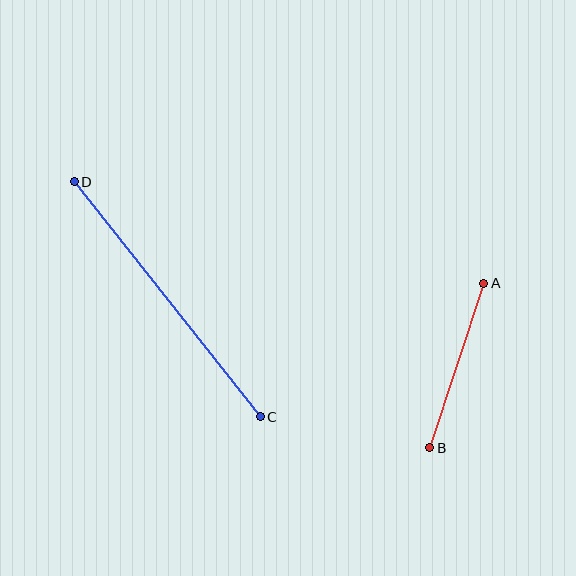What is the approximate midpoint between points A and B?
The midpoint is at approximately (457, 366) pixels.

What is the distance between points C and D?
The distance is approximately 299 pixels.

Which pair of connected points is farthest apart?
Points C and D are farthest apart.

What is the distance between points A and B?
The distance is approximately 173 pixels.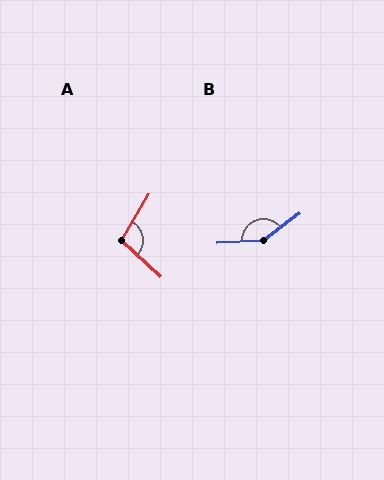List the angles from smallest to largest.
A (101°), B (147°).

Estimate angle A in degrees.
Approximately 101 degrees.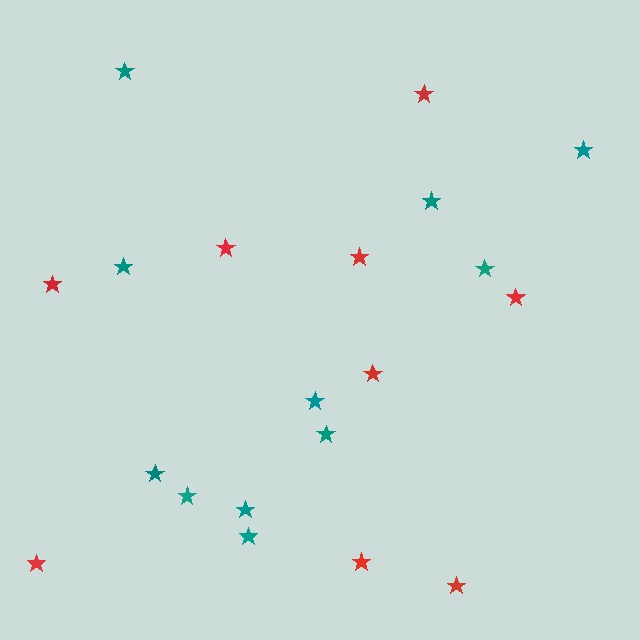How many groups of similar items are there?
There are 2 groups: one group of red stars (9) and one group of teal stars (11).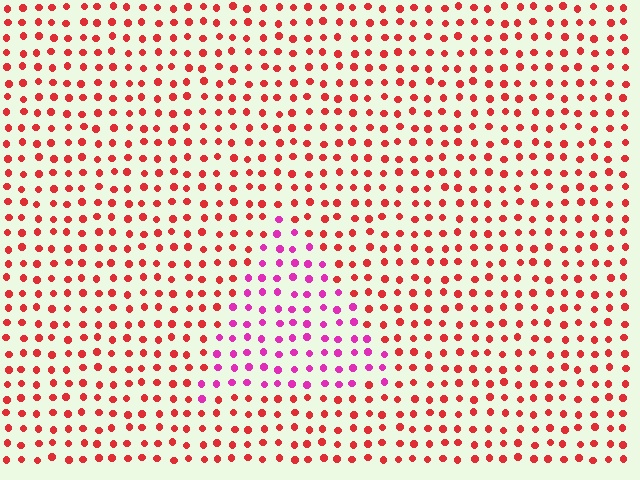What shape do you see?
I see a triangle.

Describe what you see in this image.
The image is filled with small red elements in a uniform arrangement. A triangle-shaped region is visible where the elements are tinted to a slightly different hue, forming a subtle color boundary.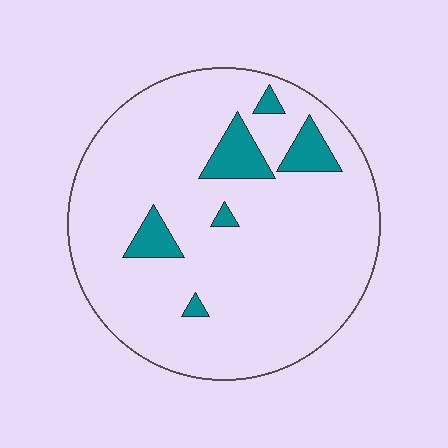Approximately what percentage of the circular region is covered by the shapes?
Approximately 10%.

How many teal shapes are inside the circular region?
6.